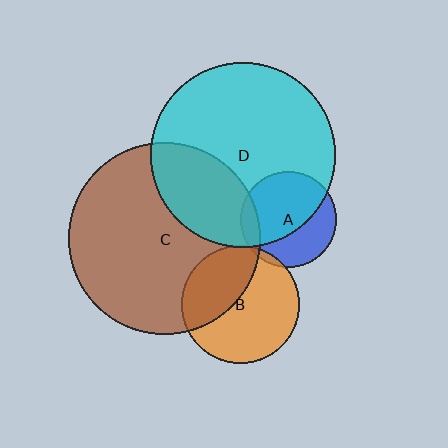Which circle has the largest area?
Circle C (brown).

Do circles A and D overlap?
Yes.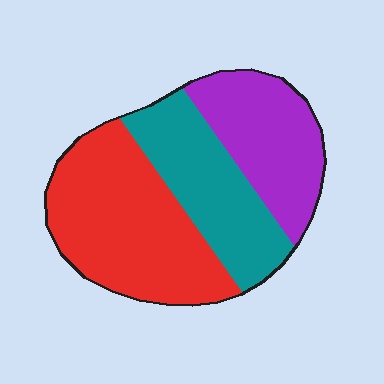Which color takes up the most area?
Red, at roughly 45%.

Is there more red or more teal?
Red.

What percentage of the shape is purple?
Purple takes up about one quarter (1/4) of the shape.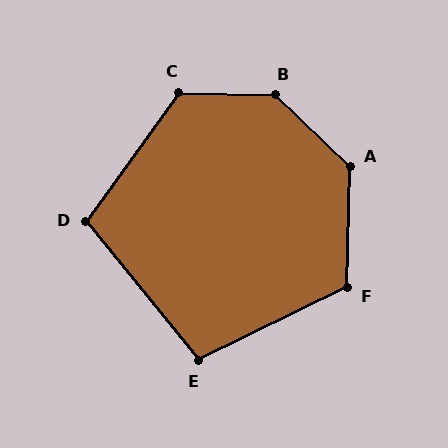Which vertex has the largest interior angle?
B, at approximately 138 degrees.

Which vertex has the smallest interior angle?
E, at approximately 103 degrees.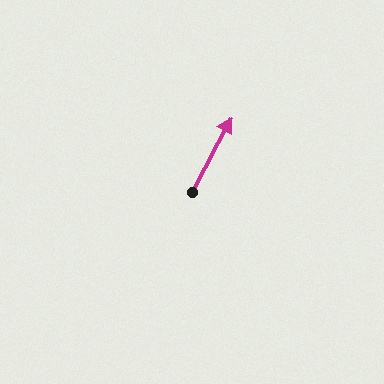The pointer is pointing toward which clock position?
Roughly 1 o'clock.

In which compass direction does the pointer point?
Northeast.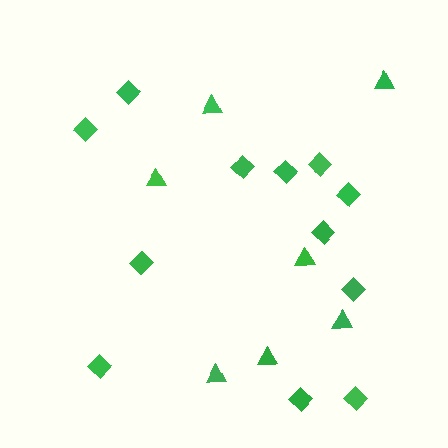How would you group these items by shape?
There are 2 groups: one group of diamonds (12) and one group of triangles (7).